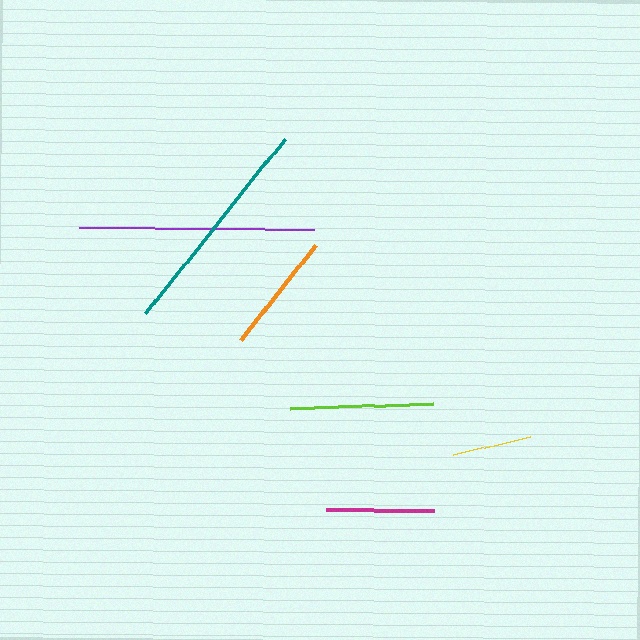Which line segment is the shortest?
The yellow line is the shortest at approximately 79 pixels.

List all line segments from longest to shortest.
From longest to shortest: purple, teal, lime, orange, magenta, yellow.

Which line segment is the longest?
The purple line is the longest at approximately 235 pixels.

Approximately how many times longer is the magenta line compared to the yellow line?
The magenta line is approximately 1.4 times the length of the yellow line.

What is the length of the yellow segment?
The yellow segment is approximately 79 pixels long.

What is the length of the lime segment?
The lime segment is approximately 143 pixels long.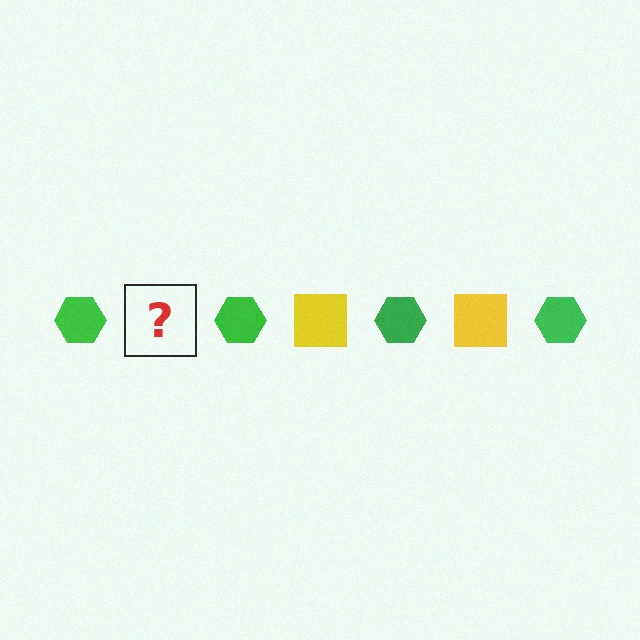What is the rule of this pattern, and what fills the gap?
The rule is that the pattern alternates between green hexagon and yellow square. The gap should be filled with a yellow square.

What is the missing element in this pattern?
The missing element is a yellow square.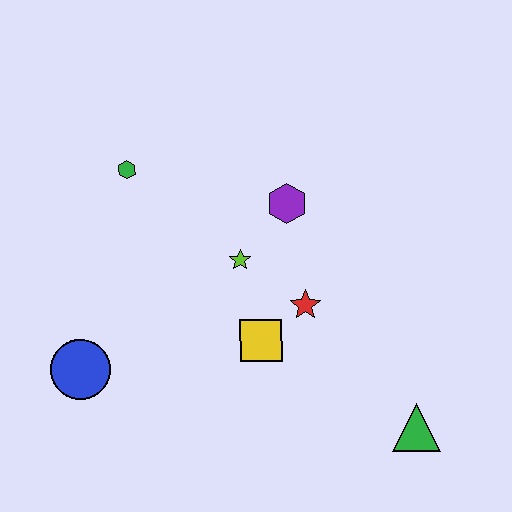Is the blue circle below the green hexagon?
Yes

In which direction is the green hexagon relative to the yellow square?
The green hexagon is above the yellow square.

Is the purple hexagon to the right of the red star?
No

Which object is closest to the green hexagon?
The lime star is closest to the green hexagon.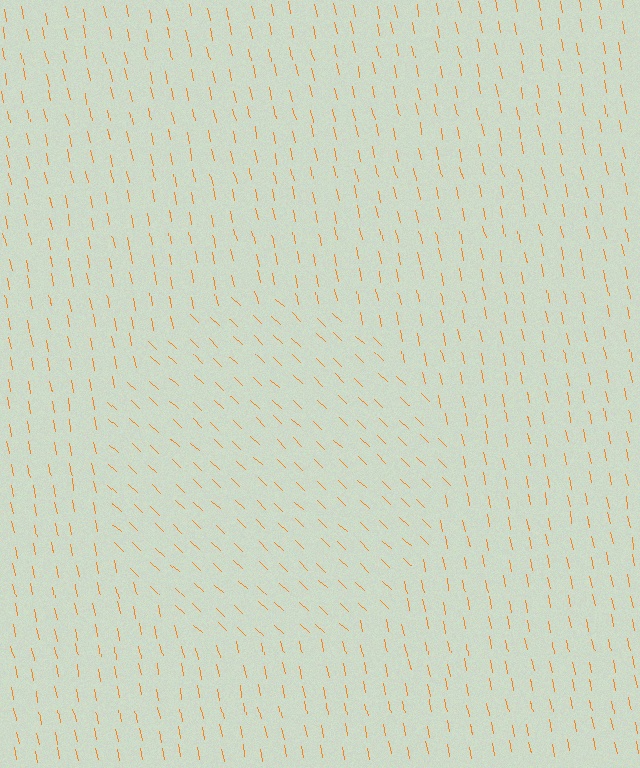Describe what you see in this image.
The image is filled with small orange line segments. A circle region in the image has lines oriented differently from the surrounding lines, creating a visible texture boundary.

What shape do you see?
I see a circle.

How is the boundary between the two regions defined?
The boundary is defined purely by a change in line orientation (approximately 35 degrees difference). All lines are the same color and thickness.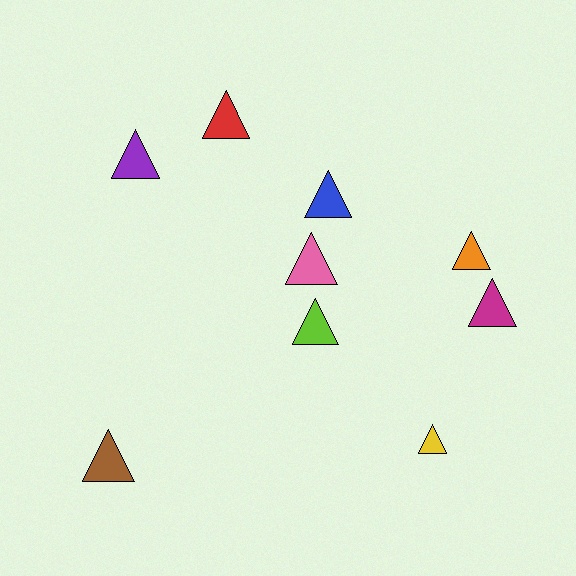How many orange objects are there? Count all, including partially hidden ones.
There is 1 orange object.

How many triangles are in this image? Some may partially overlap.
There are 9 triangles.